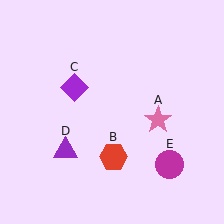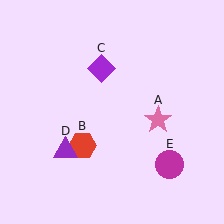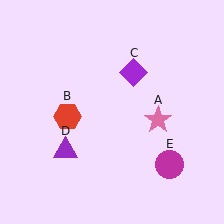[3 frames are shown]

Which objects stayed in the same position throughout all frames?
Pink star (object A) and purple triangle (object D) and magenta circle (object E) remained stationary.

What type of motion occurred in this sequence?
The red hexagon (object B), purple diamond (object C) rotated clockwise around the center of the scene.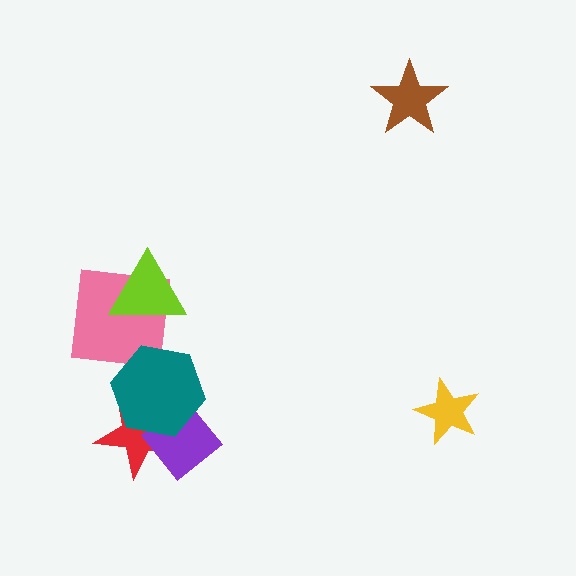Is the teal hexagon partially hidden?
No, no other shape covers it.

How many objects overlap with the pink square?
2 objects overlap with the pink square.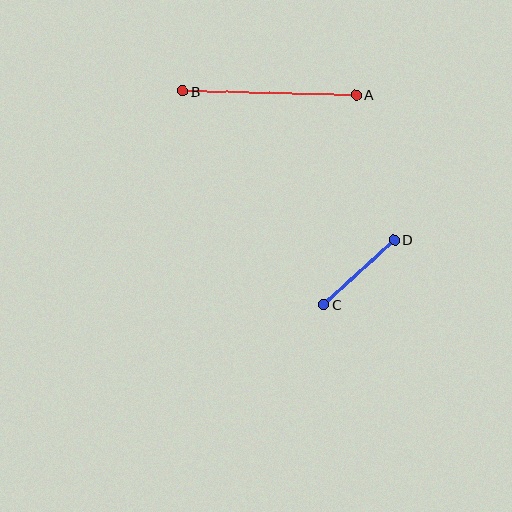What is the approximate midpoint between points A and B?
The midpoint is at approximately (269, 93) pixels.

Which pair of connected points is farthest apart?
Points A and B are farthest apart.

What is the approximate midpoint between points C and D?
The midpoint is at approximately (359, 272) pixels.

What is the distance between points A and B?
The distance is approximately 174 pixels.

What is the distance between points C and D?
The distance is approximately 96 pixels.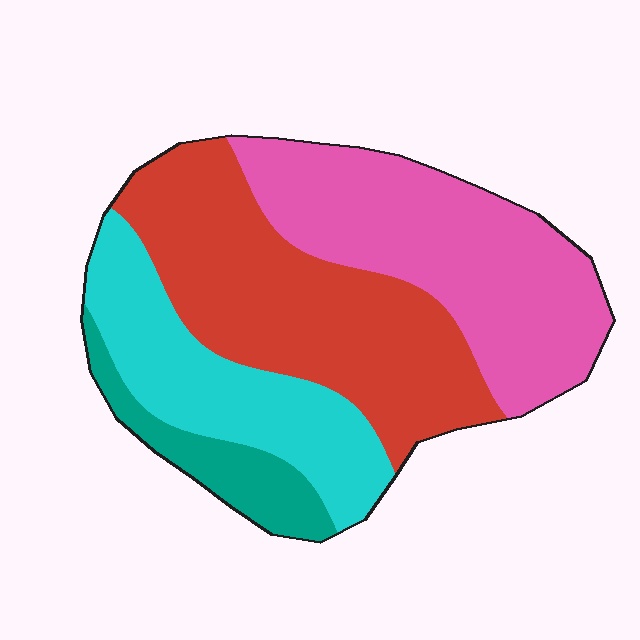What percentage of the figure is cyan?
Cyan covers roughly 20% of the figure.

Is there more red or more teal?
Red.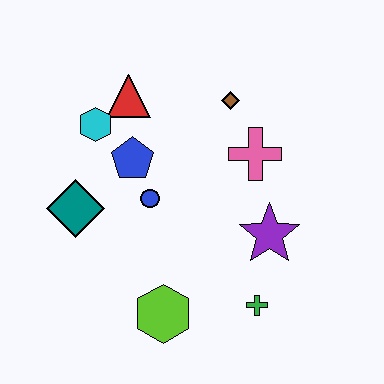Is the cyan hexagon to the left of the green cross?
Yes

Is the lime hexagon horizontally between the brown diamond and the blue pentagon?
Yes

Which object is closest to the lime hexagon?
The green cross is closest to the lime hexagon.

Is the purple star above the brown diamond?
No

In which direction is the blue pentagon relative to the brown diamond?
The blue pentagon is to the left of the brown diamond.